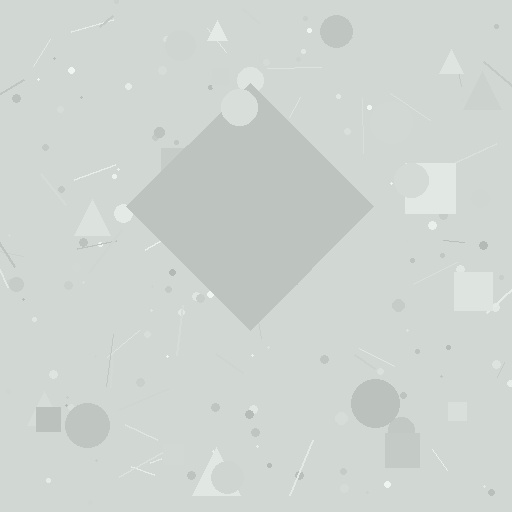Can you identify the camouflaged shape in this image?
The camouflaged shape is a diamond.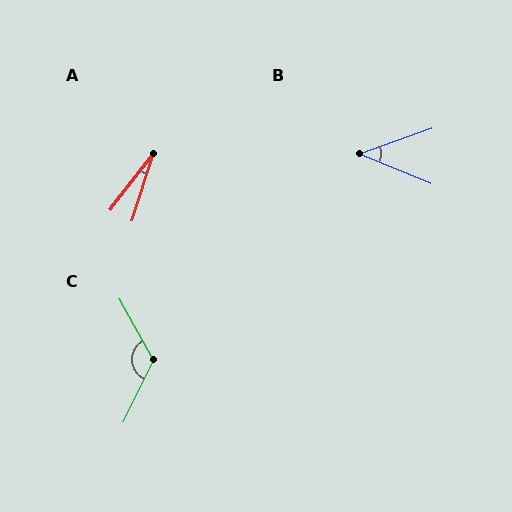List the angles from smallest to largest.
A (20°), B (42°), C (125°).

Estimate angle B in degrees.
Approximately 42 degrees.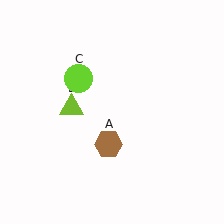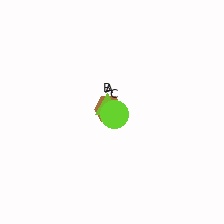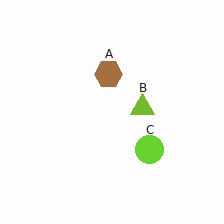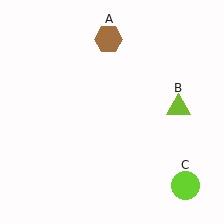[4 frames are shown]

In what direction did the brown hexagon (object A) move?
The brown hexagon (object A) moved up.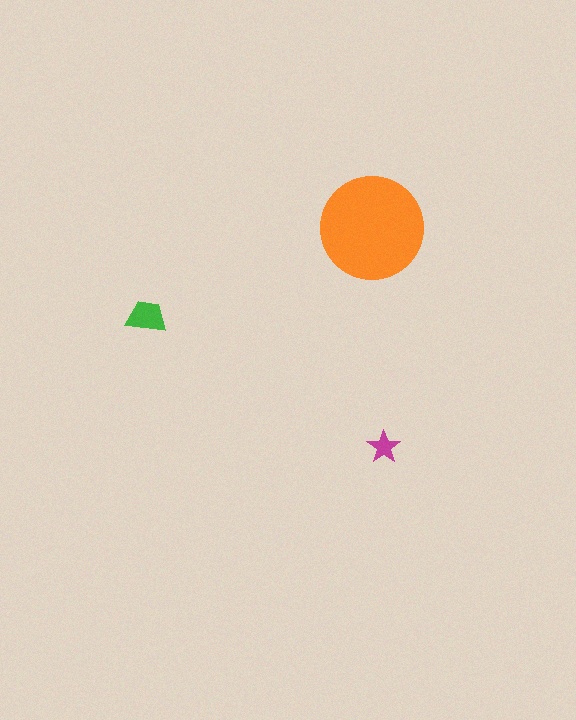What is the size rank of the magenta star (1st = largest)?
3rd.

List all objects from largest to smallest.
The orange circle, the green trapezoid, the magenta star.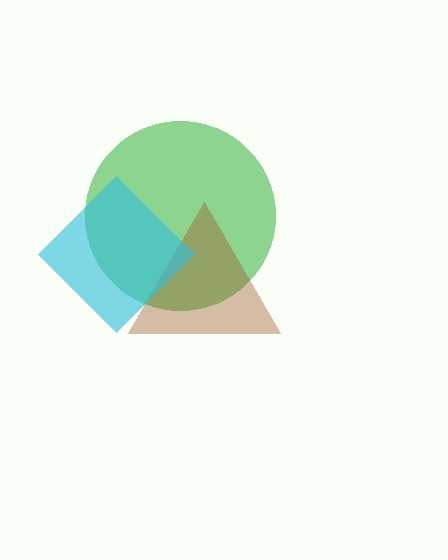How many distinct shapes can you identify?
There are 3 distinct shapes: a green circle, a brown triangle, a cyan diamond.